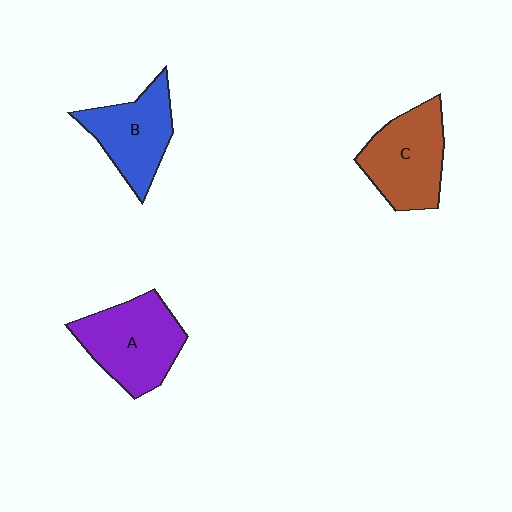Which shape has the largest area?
Shape A (purple).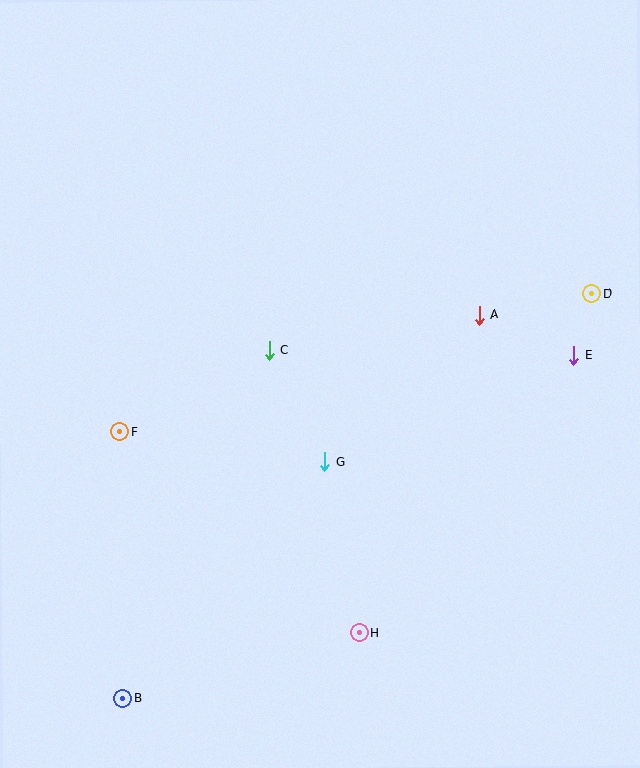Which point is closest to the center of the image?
Point C at (269, 351) is closest to the center.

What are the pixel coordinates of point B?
Point B is at (122, 698).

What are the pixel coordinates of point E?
Point E is at (574, 355).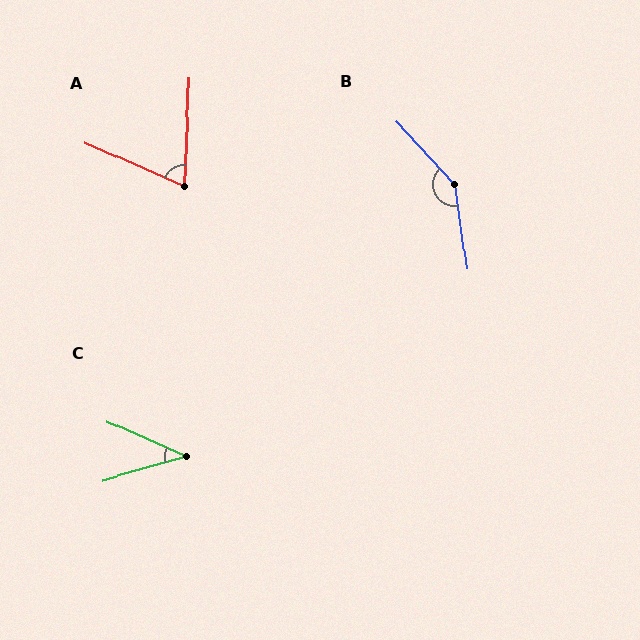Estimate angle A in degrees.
Approximately 69 degrees.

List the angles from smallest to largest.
C (40°), A (69°), B (145°).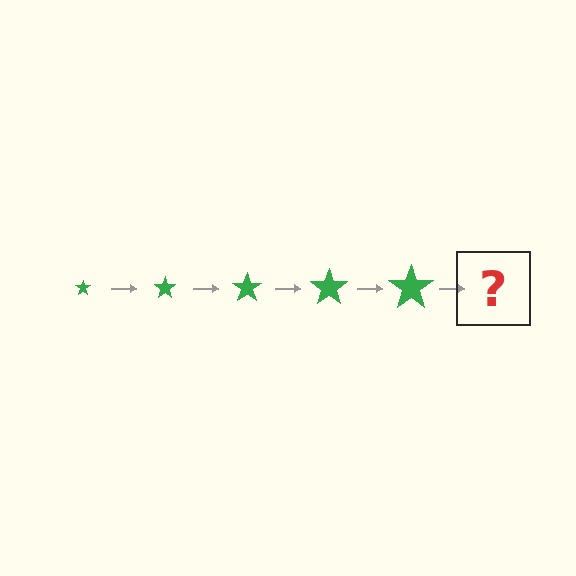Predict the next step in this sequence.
The next step is a green star, larger than the previous one.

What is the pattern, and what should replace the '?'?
The pattern is that the star gets progressively larger each step. The '?' should be a green star, larger than the previous one.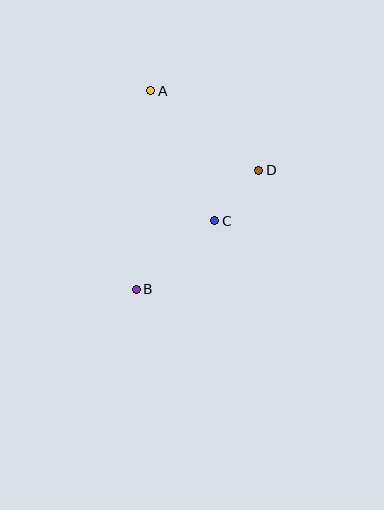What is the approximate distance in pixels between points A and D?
The distance between A and D is approximately 134 pixels.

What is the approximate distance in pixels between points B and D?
The distance between B and D is approximately 171 pixels.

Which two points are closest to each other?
Points C and D are closest to each other.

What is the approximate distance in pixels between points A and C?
The distance between A and C is approximately 145 pixels.